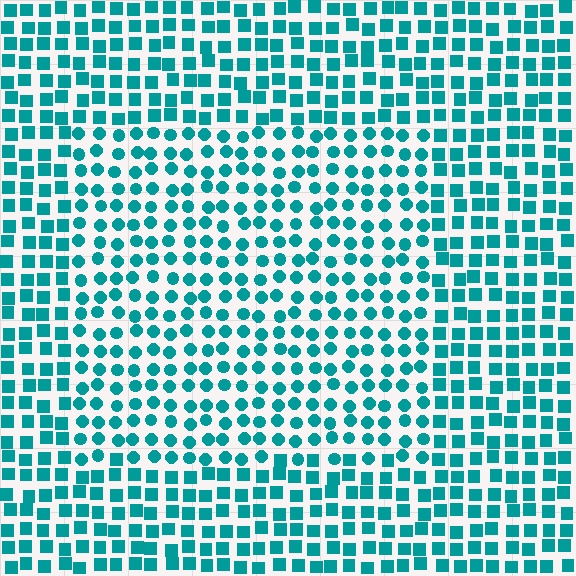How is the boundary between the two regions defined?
The boundary is defined by a change in element shape: circles inside vs. squares outside. All elements share the same color and spacing.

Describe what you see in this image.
The image is filled with small teal elements arranged in a uniform grid. A rectangle-shaped region contains circles, while the surrounding area contains squares. The boundary is defined purely by the change in element shape.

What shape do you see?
I see a rectangle.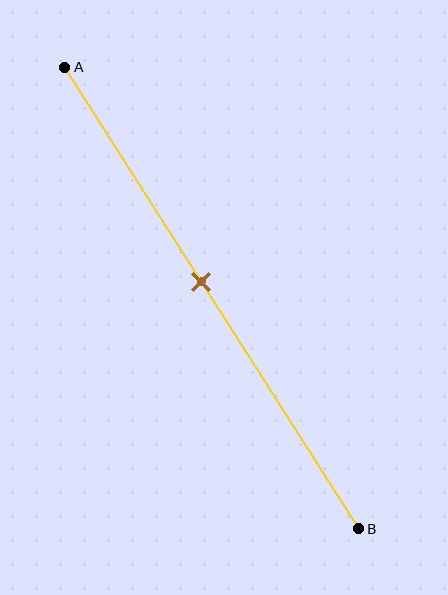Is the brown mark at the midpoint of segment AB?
No, the mark is at about 45% from A, not at the 50% midpoint.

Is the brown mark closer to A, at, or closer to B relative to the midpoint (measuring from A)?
The brown mark is closer to point A than the midpoint of segment AB.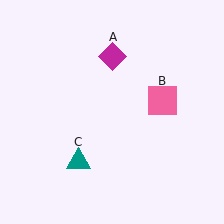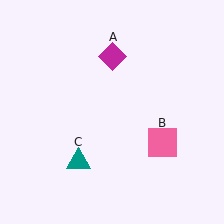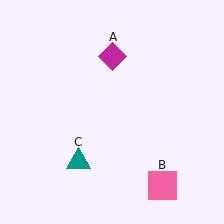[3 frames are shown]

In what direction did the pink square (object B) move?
The pink square (object B) moved down.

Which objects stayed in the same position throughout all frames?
Magenta diamond (object A) and teal triangle (object C) remained stationary.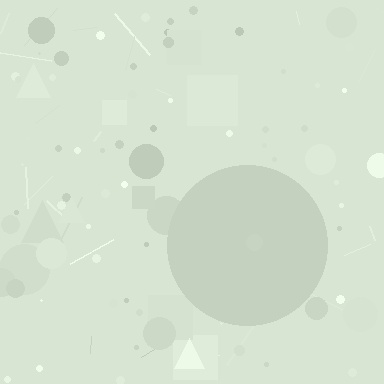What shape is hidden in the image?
A circle is hidden in the image.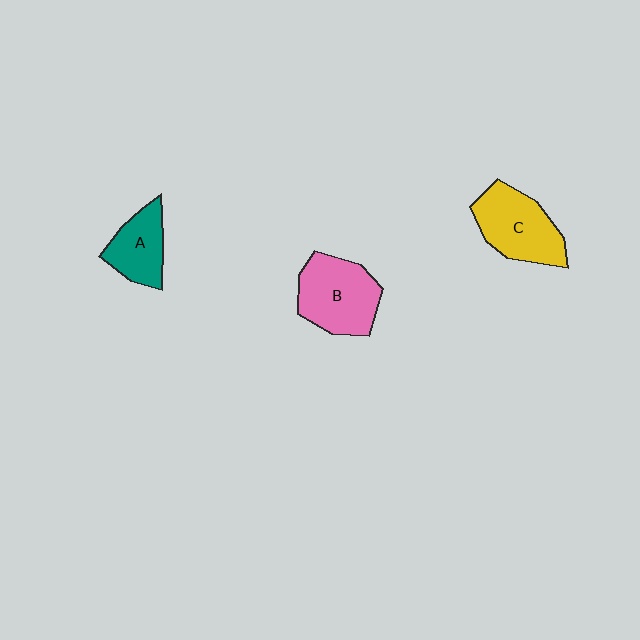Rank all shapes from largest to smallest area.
From largest to smallest: B (pink), C (yellow), A (teal).